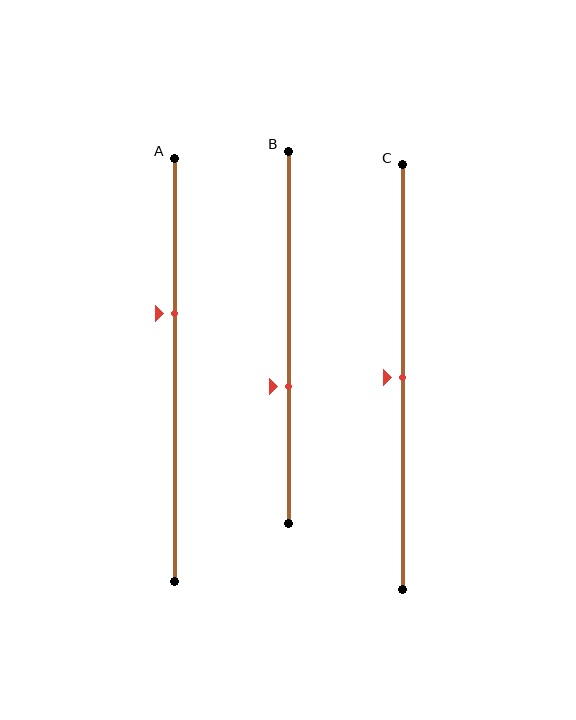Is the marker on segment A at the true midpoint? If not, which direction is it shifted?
No, the marker on segment A is shifted upward by about 13% of the segment length.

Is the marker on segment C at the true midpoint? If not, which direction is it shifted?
Yes, the marker on segment C is at the true midpoint.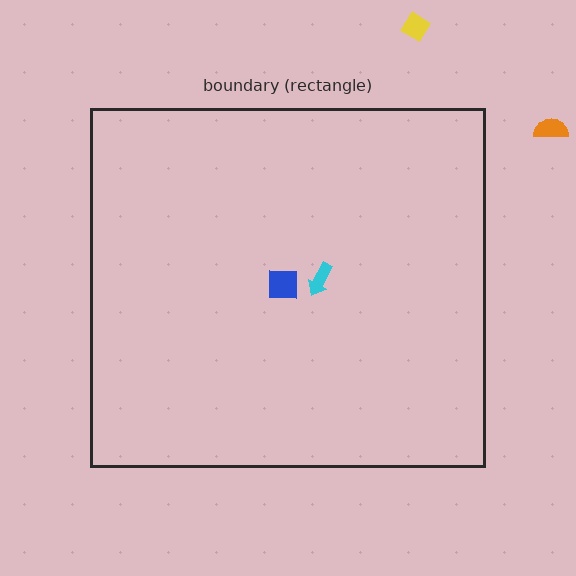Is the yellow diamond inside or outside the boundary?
Outside.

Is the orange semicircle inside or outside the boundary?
Outside.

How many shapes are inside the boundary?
2 inside, 2 outside.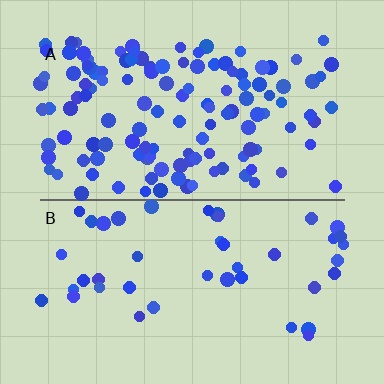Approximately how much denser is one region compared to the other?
Approximately 2.9× — region A over region B.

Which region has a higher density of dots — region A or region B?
A (the top).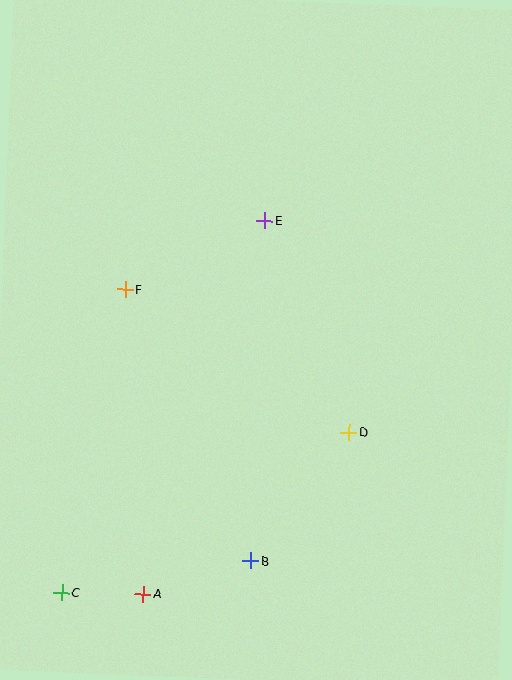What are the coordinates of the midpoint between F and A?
The midpoint between F and A is at (134, 442).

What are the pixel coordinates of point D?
Point D is at (349, 432).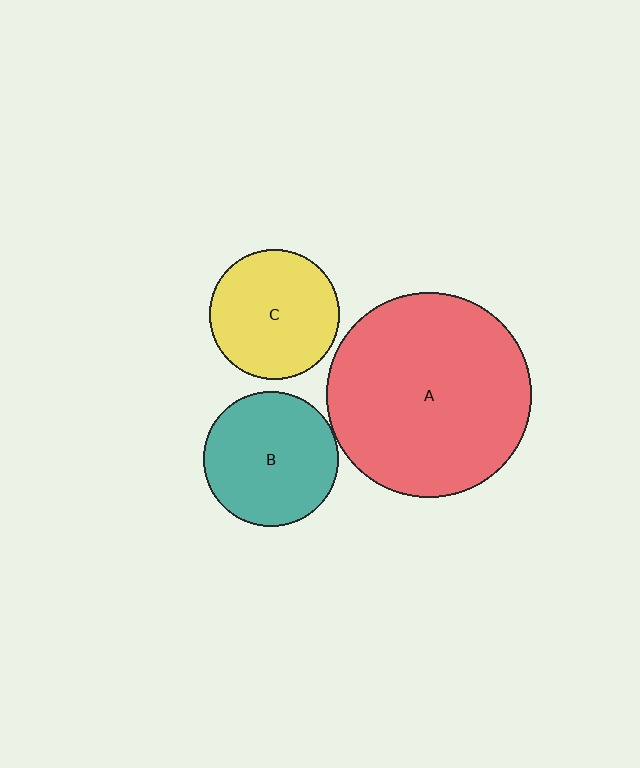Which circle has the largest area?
Circle A (red).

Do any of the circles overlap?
No, none of the circles overlap.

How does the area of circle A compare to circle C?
Approximately 2.5 times.